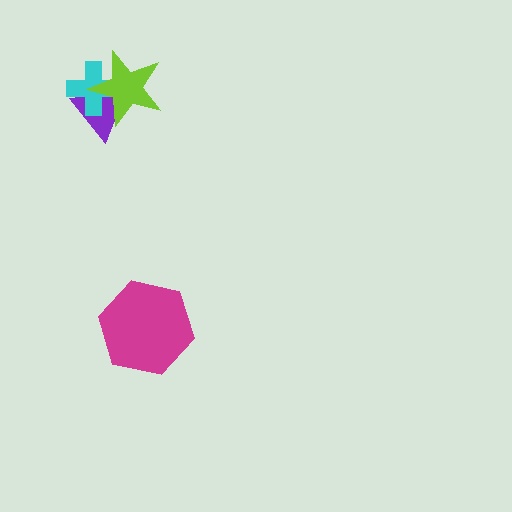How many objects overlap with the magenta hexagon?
0 objects overlap with the magenta hexagon.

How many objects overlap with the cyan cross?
2 objects overlap with the cyan cross.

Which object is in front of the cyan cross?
The lime star is in front of the cyan cross.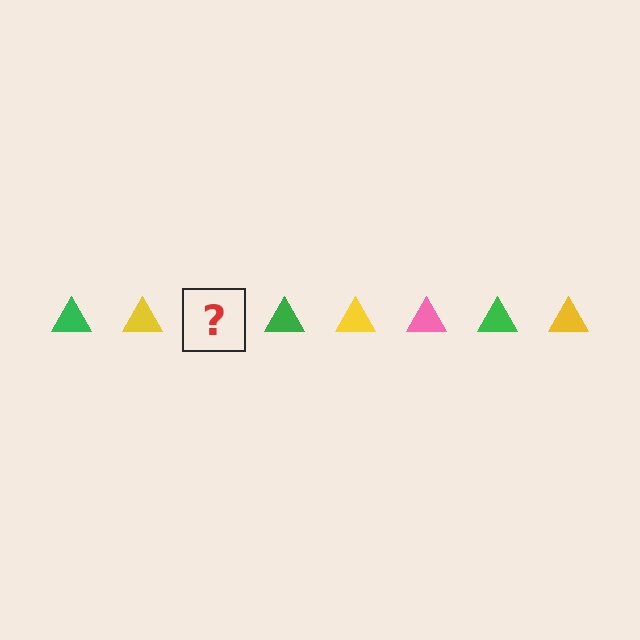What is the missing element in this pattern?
The missing element is a pink triangle.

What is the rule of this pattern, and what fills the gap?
The rule is that the pattern cycles through green, yellow, pink triangles. The gap should be filled with a pink triangle.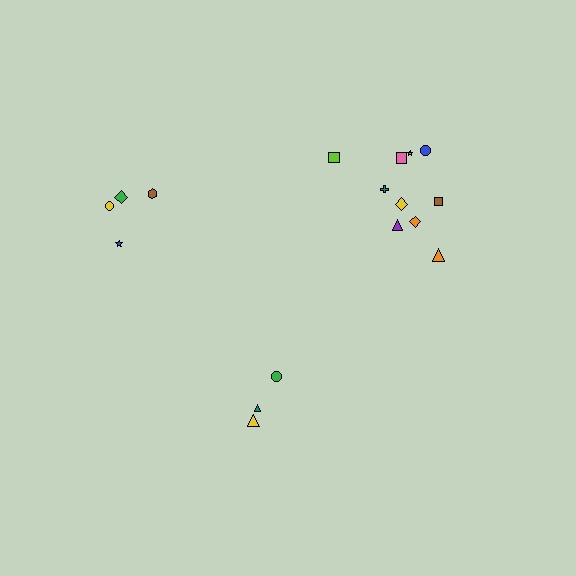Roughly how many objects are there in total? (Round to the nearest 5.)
Roughly 15 objects in total.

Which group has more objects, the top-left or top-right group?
The top-right group.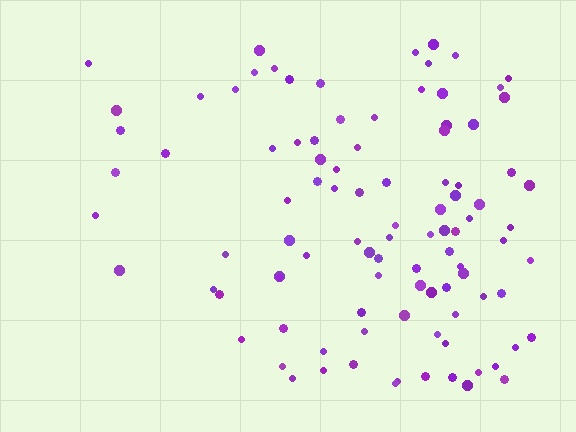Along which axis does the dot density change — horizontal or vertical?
Horizontal.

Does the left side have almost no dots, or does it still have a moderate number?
Still a moderate number, just noticeably fewer than the right.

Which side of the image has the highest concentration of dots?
The right.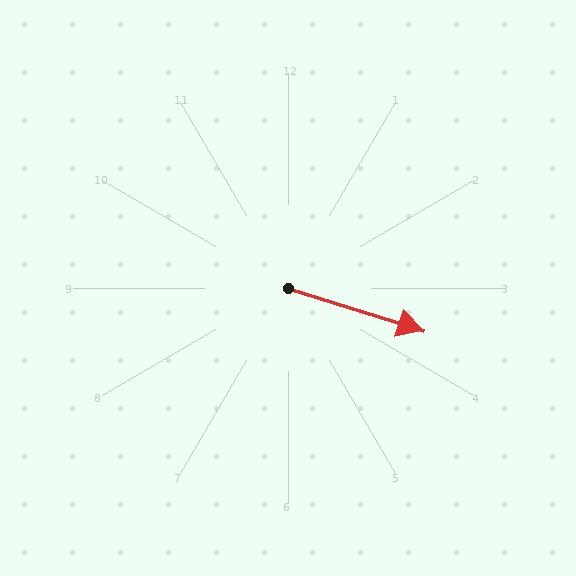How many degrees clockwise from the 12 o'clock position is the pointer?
Approximately 107 degrees.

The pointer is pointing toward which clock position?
Roughly 4 o'clock.